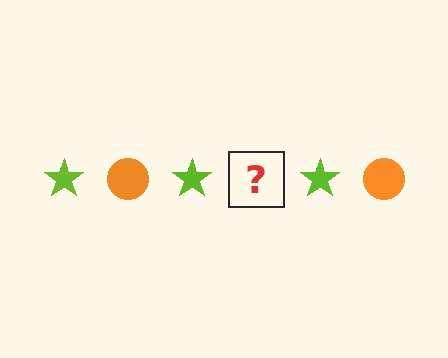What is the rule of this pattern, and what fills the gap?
The rule is that the pattern alternates between lime star and orange circle. The gap should be filled with an orange circle.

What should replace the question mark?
The question mark should be replaced with an orange circle.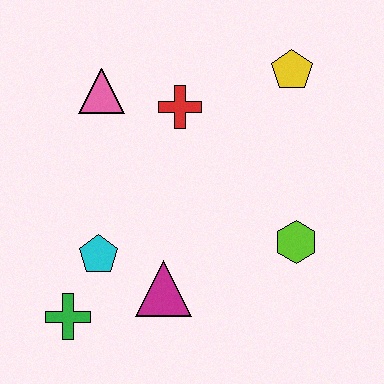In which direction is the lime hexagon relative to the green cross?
The lime hexagon is to the right of the green cross.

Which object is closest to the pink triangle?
The red cross is closest to the pink triangle.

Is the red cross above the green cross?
Yes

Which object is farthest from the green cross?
The yellow pentagon is farthest from the green cross.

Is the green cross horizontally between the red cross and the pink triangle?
No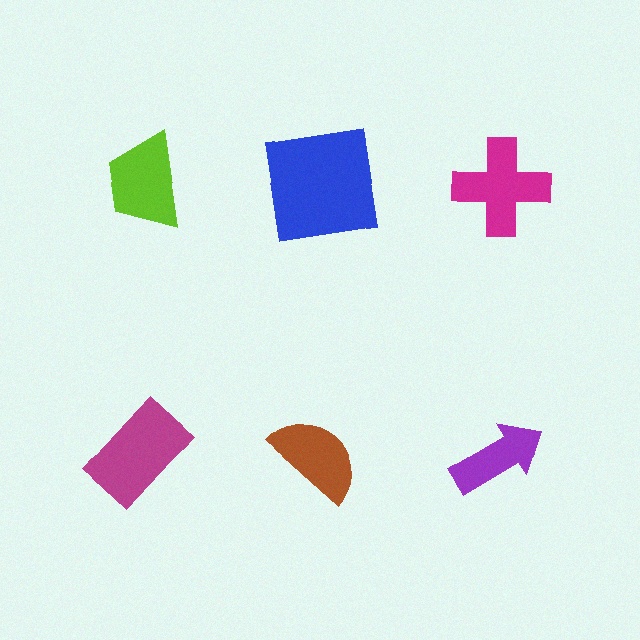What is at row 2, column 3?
A purple arrow.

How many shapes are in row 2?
3 shapes.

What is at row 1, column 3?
A magenta cross.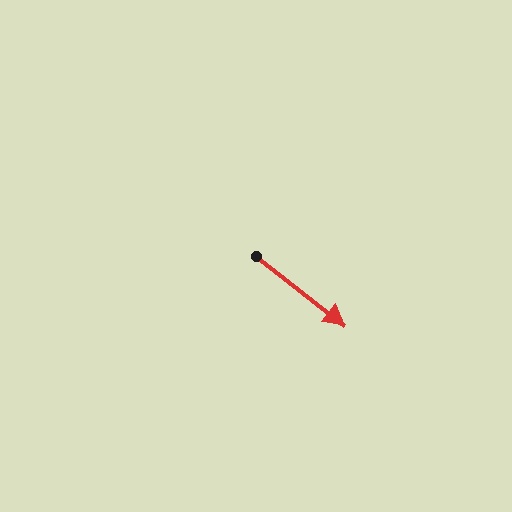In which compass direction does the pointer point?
Southeast.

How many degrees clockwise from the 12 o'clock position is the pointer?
Approximately 128 degrees.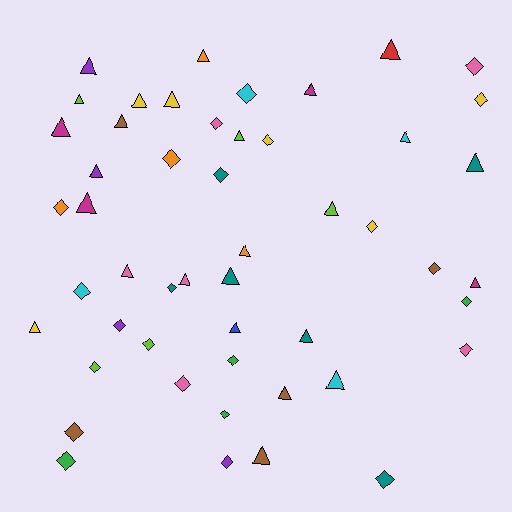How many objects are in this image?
There are 50 objects.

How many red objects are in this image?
There is 1 red object.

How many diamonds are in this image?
There are 24 diamonds.